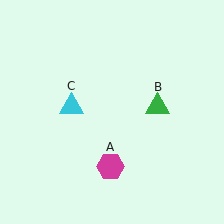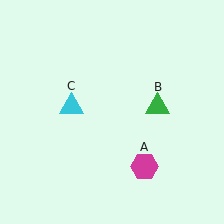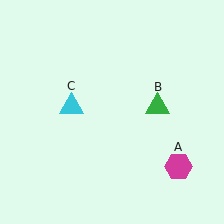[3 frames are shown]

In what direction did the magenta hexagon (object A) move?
The magenta hexagon (object A) moved right.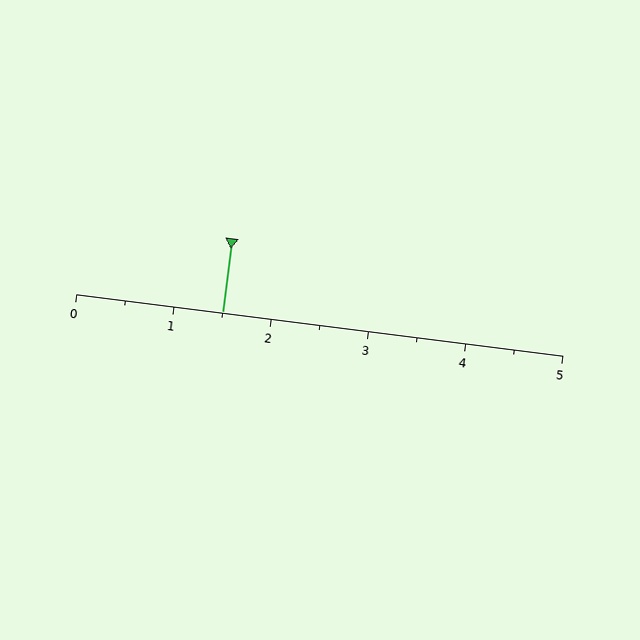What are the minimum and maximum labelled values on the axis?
The axis runs from 0 to 5.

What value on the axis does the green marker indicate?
The marker indicates approximately 1.5.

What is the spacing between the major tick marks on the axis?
The major ticks are spaced 1 apart.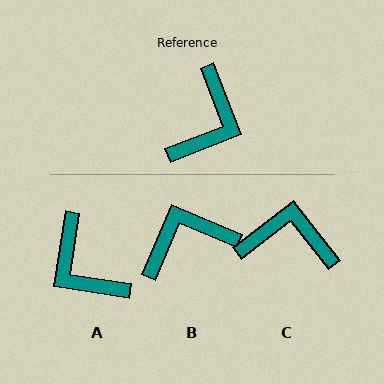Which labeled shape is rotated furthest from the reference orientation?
B, about 136 degrees away.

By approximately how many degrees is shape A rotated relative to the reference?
Approximately 120 degrees clockwise.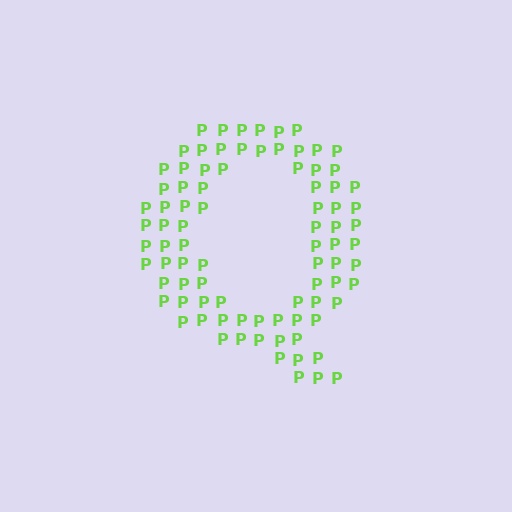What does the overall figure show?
The overall figure shows the letter Q.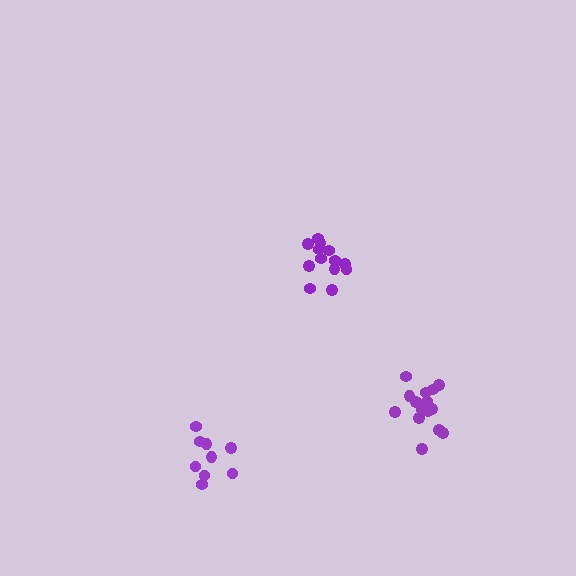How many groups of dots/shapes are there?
There are 3 groups.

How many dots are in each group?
Group 1: 9 dots, Group 2: 15 dots, Group 3: 13 dots (37 total).